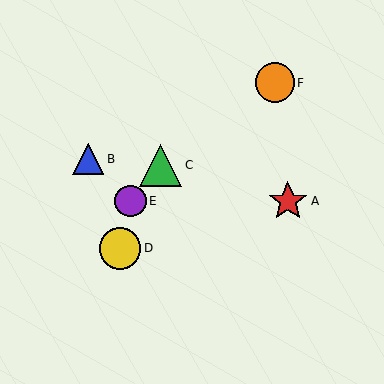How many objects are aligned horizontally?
2 objects (A, E) are aligned horizontally.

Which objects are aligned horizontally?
Objects A, E are aligned horizontally.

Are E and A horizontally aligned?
Yes, both are at y≈201.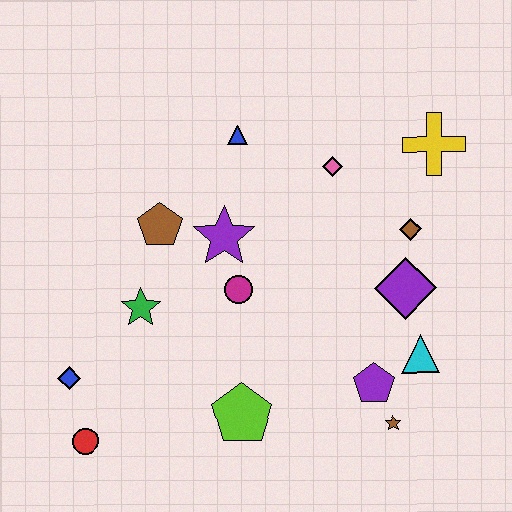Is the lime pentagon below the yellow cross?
Yes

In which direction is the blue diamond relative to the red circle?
The blue diamond is above the red circle.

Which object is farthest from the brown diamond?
The red circle is farthest from the brown diamond.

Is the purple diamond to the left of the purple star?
No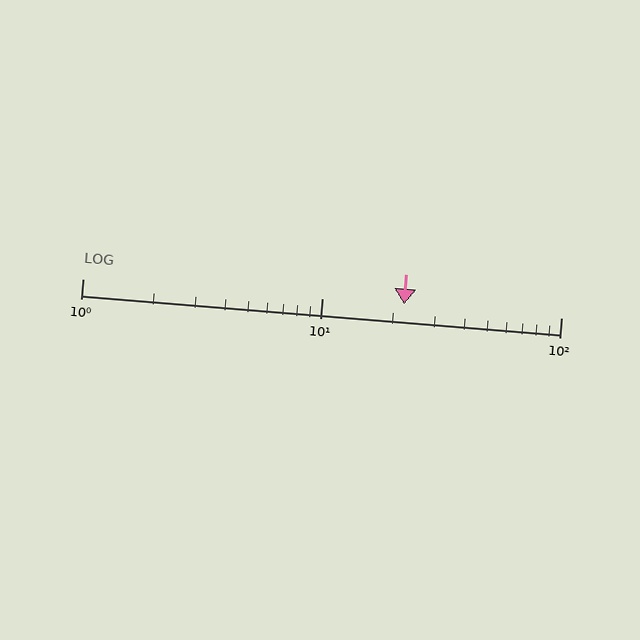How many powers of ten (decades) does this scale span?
The scale spans 2 decades, from 1 to 100.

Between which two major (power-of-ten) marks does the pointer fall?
The pointer is between 10 and 100.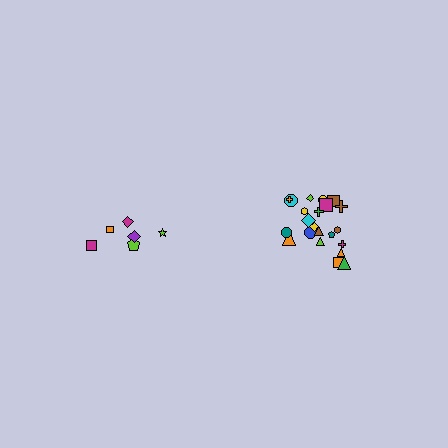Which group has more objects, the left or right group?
The right group.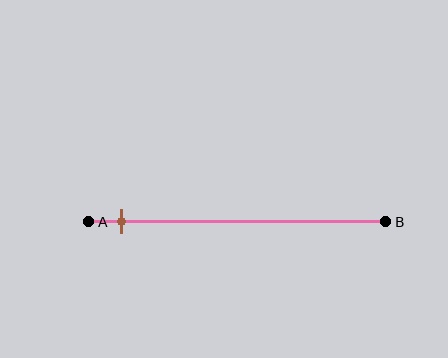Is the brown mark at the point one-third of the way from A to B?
No, the mark is at about 10% from A, not at the 33% one-third point.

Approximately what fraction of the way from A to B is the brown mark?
The brown mark is approximately 10% of the way from A to B.